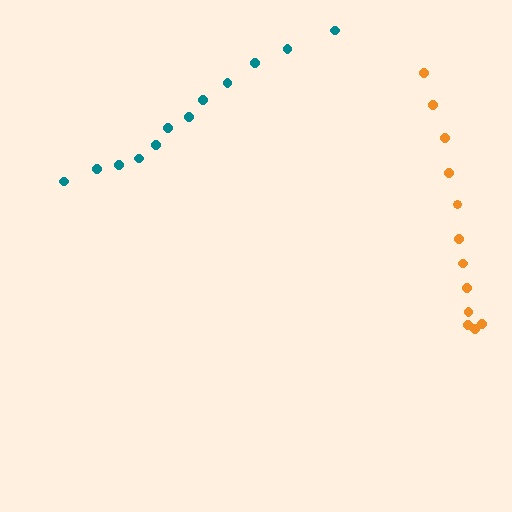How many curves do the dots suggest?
There are 2 distinct paths.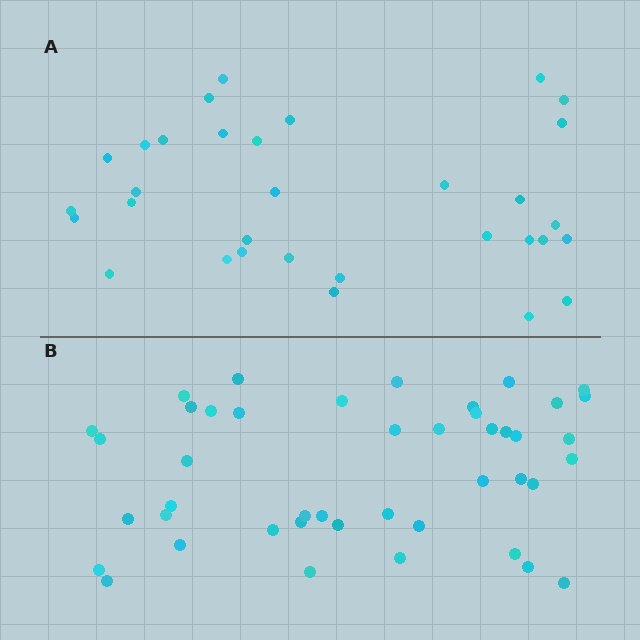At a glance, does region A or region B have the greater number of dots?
Region B (the bottom region) has more dots.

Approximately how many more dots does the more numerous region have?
Region B has roughly 12 or so more dots than region A.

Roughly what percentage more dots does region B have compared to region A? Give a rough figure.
About 40% more.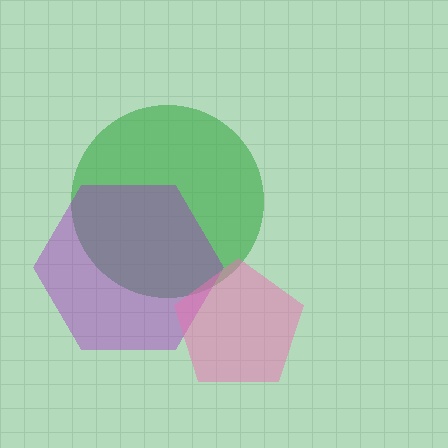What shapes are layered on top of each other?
The layered shapes are: a green circle, a purple hexagon, a pink pentagon.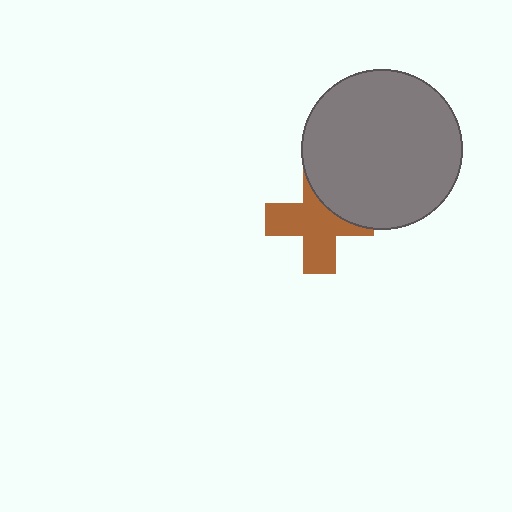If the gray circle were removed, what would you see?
You would see the complete brown cross.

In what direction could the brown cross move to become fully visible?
The brown cross could move toward the lower-left. That would shift it out from behind the gray circle entirely.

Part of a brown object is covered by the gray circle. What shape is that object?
It is a cross.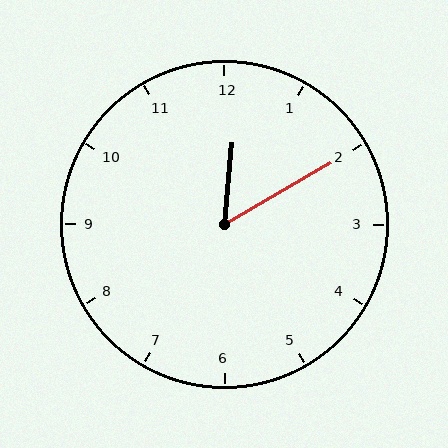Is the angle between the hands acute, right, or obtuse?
It is acute.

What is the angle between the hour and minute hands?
Approximately 55 degrees.